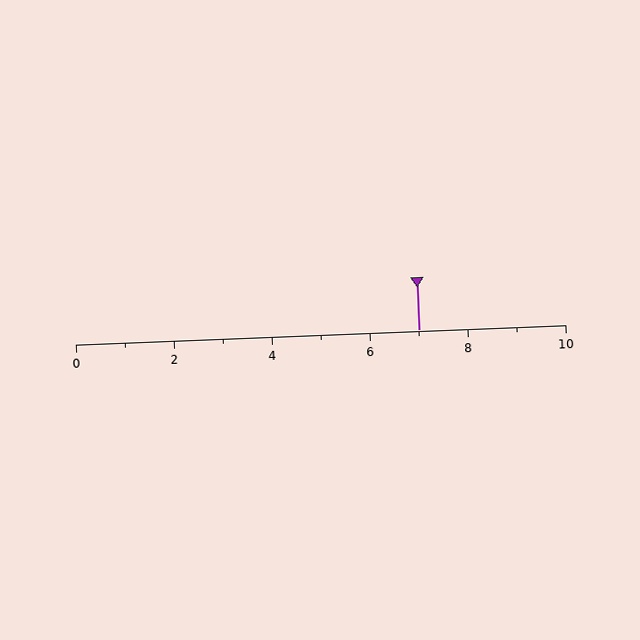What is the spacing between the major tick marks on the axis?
The major ticks are spaced 2 apart.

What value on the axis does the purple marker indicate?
The marker indicates approximately 7.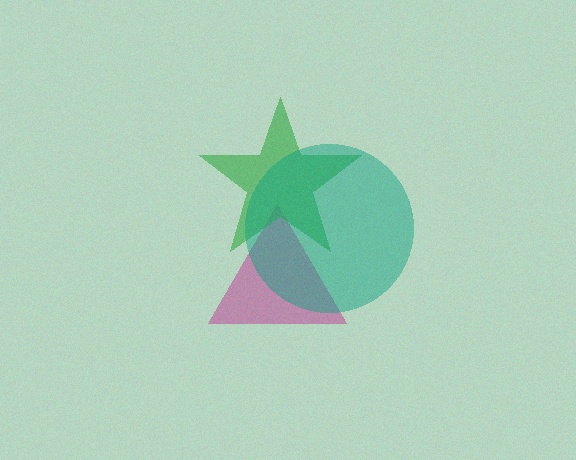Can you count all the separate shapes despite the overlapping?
Yes, there are 3 separate shapes.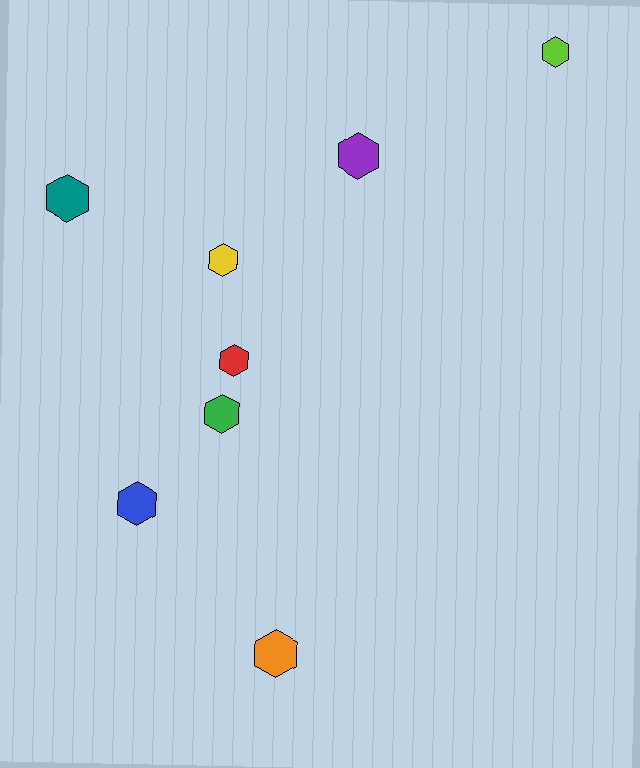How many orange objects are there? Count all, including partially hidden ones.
There is 1 orange object.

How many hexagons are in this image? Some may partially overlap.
There are 8 hexagons.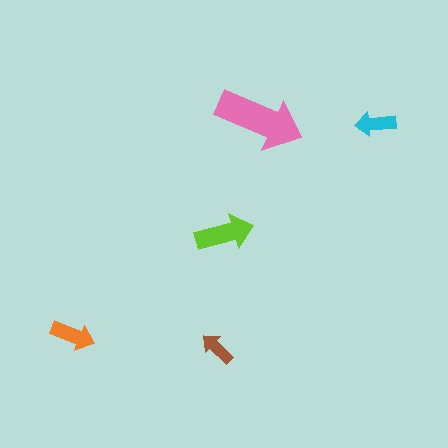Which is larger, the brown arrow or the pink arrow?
The pink one.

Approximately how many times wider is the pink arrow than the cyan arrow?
About 2 times wider.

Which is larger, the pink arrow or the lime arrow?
The pink one.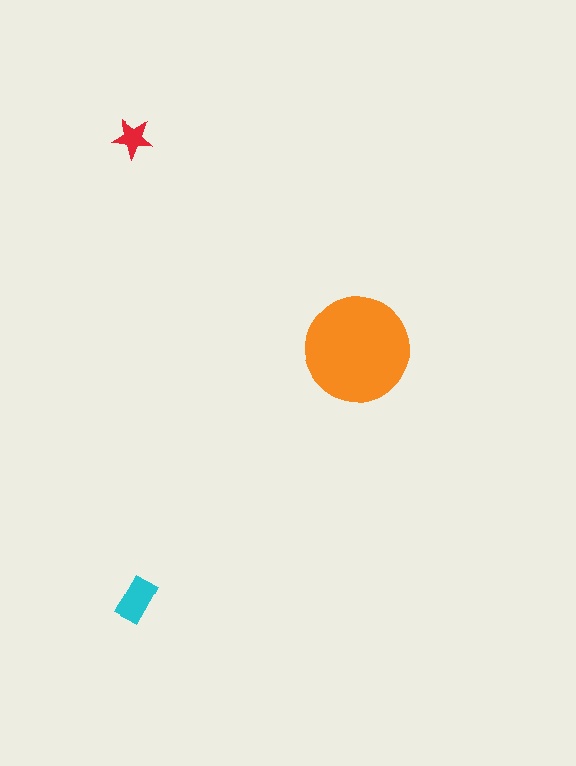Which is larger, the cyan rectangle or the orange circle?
The orange circle.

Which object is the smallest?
The red star.